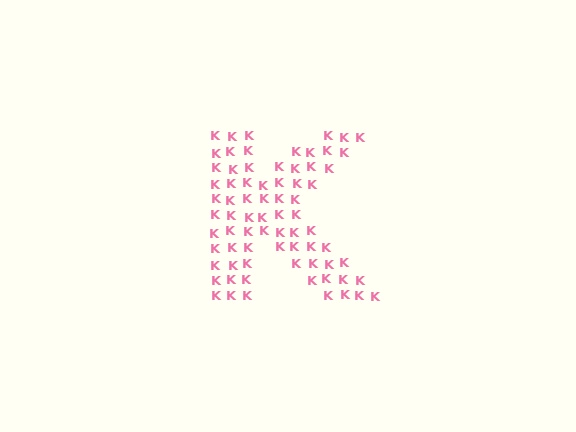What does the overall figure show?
The overall figure shows the letter K.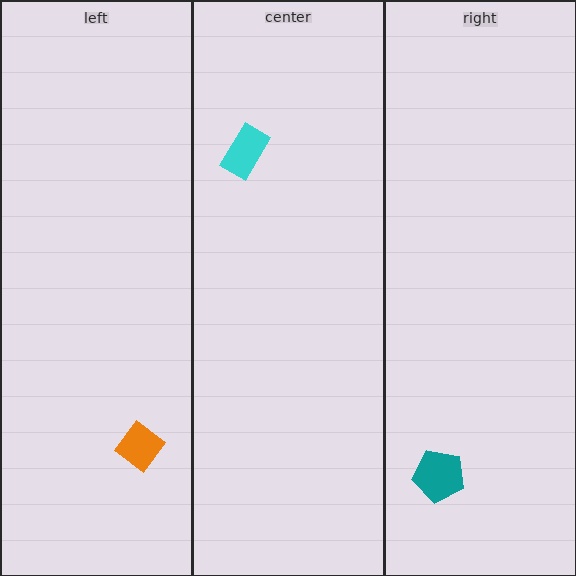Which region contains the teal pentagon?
The right region.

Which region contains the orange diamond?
The left region.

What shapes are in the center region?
The cyan rectangle.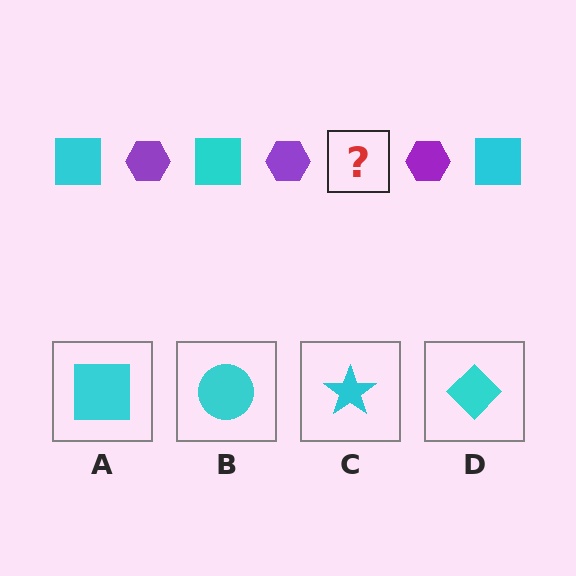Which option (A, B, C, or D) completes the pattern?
A.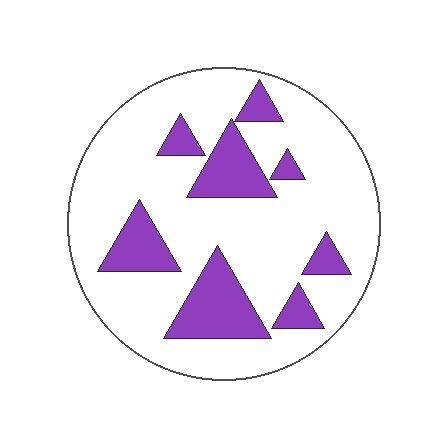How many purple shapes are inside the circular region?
8.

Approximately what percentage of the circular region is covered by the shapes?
Approximately 20%.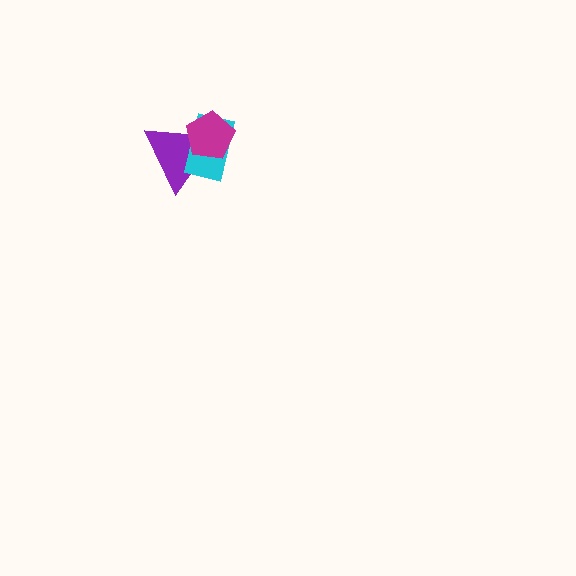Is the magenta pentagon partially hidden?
No, no other shape covers it.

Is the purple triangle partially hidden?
Yes, it is partially covered by another shape.